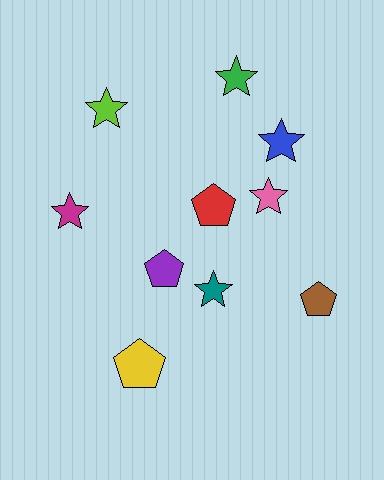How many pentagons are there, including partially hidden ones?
There are 4 pentagons.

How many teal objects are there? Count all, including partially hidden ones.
There is 1 teal object.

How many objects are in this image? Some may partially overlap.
There are 10 objects.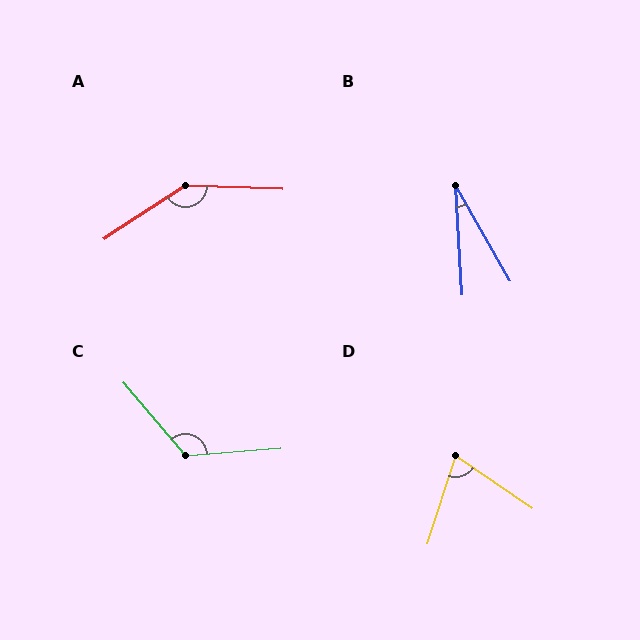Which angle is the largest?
A, at approximately 145 degrees.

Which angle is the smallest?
B, at approximately 26 degrees.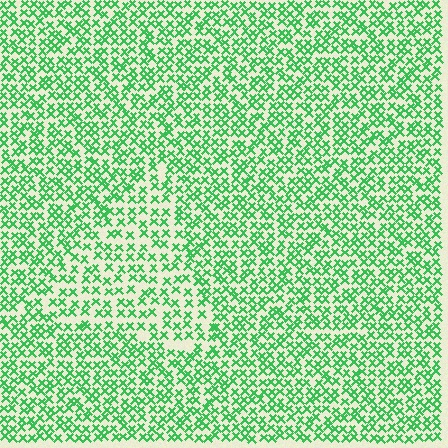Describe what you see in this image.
The image contains small green elements arranged at two different densities. A triangle-shaped region is visible where the elements are less densely packed than the surrounding area.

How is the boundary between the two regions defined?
The boundary is defined by a change in element density (approximately 1.5x ratio). All elements are the same color, size, and shape.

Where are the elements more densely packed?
The elements are more densely packed outside the triangle boundary.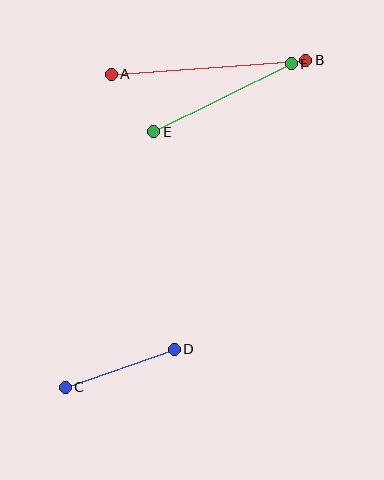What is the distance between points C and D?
The distance is approximately 115 pixels.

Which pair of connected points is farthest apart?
Points A and B are farthest apart.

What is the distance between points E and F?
The distance is approximately 153 pixels.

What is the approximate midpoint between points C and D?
The midpoint is at approximately (120, 368) pixels.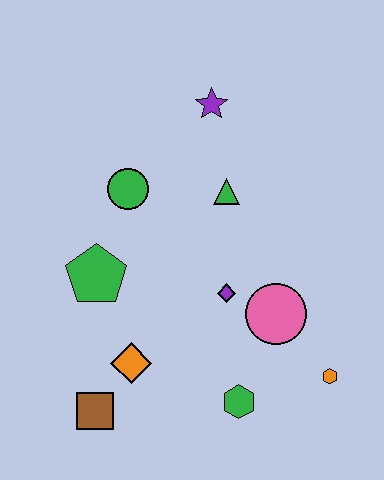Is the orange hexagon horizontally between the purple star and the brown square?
No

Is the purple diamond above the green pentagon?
No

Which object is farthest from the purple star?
The brown square is farthest from the purple star.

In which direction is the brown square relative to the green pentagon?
The brown square is below the green pentagon.